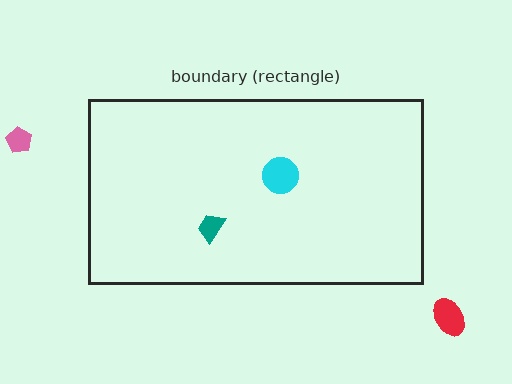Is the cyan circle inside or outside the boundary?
Inside.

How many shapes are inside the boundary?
2 inside, 2 outside.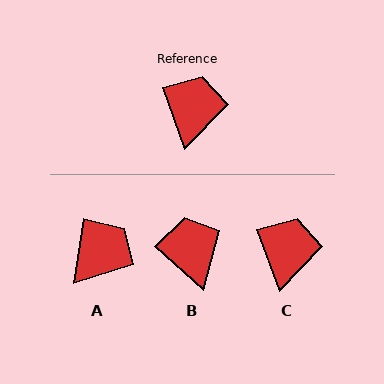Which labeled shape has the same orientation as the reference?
C.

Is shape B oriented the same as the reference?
No, it is off by about 28 degrees.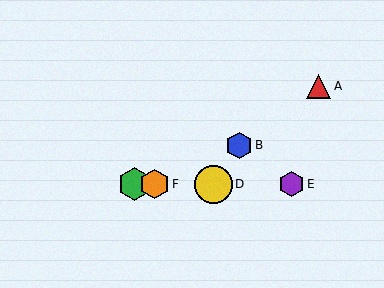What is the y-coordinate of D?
Object D is at y≈184.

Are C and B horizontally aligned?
No, C is at y≈184 and B is at y≈145.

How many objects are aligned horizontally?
4 objects (C, D, E, F) are aligned horizontally.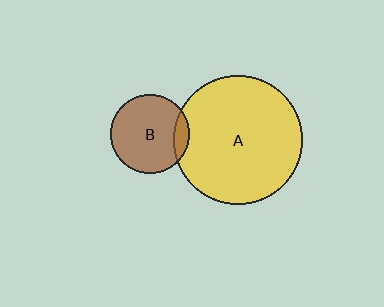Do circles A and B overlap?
Yes.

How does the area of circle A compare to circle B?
Approximately 2.6 times.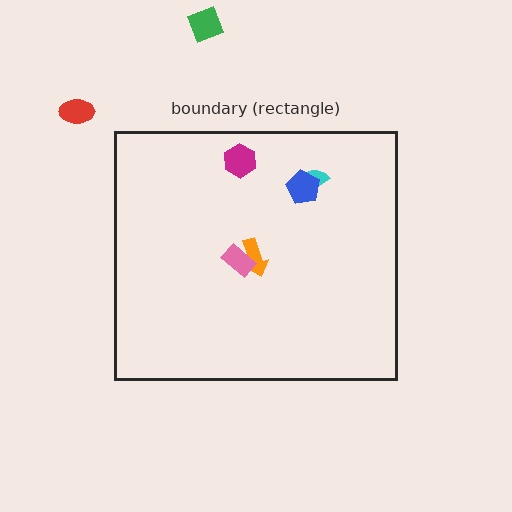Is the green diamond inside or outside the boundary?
Outside.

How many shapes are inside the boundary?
5 inside, 2 outside.